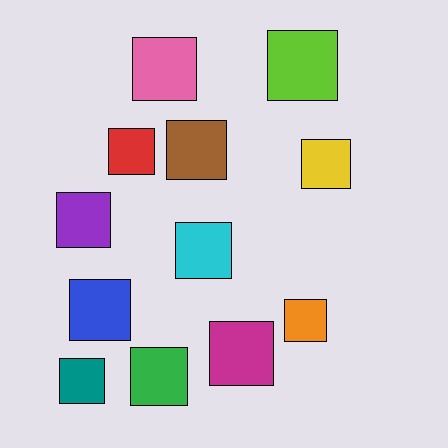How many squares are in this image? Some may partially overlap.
There are 12 squares.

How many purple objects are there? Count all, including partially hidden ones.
There is 1 purple object.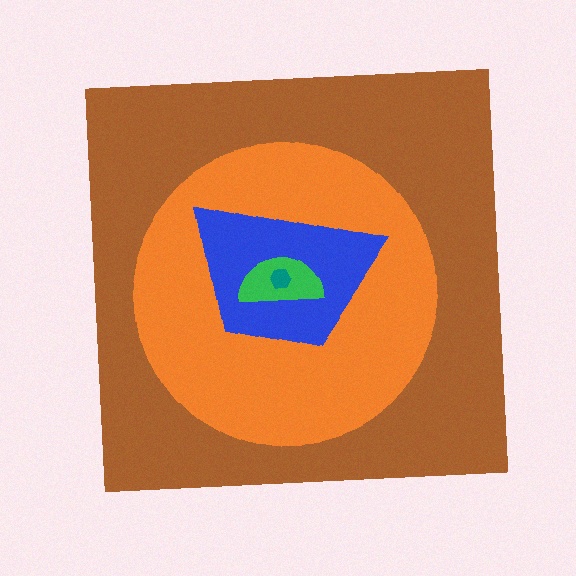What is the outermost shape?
The brown square.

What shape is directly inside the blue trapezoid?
The green semicircle.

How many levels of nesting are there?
5.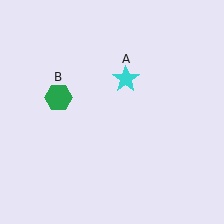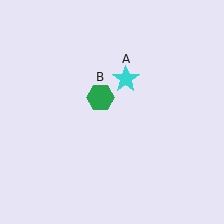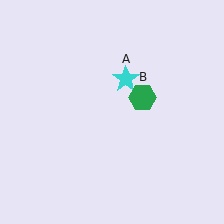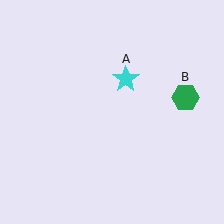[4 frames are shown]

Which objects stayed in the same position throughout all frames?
Cyan star (object A) remained stationary.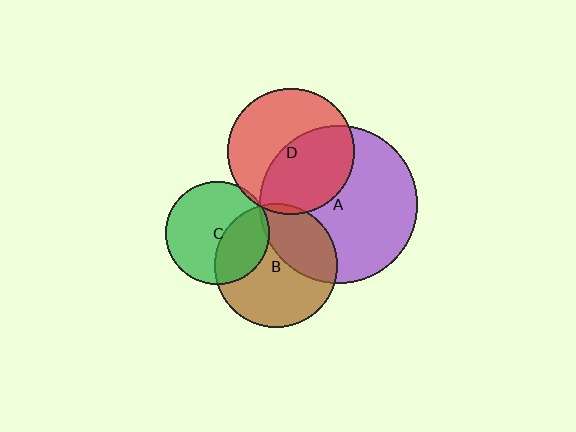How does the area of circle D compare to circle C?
Approximately 1.5 times.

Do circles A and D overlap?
Yes.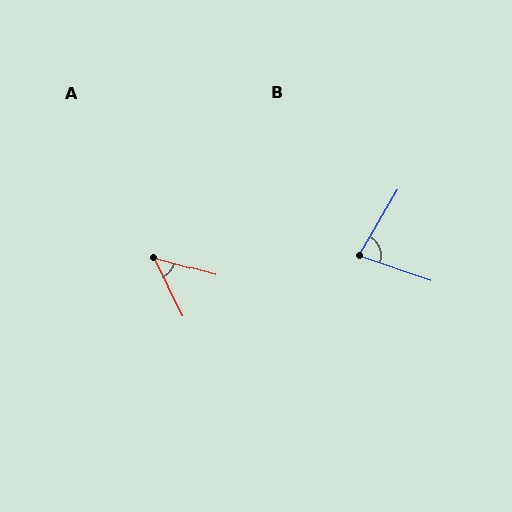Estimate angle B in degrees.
Approximately 79 degrees.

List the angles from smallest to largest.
A (48°), B (79°).